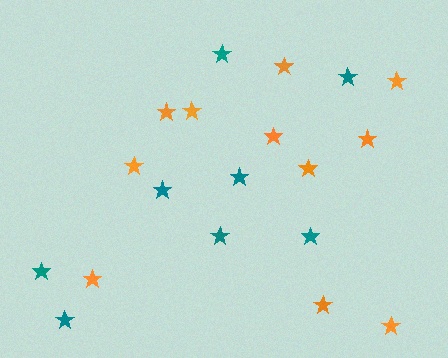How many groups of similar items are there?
There are 2 groups: one group of teal stars (8) and one group of orange stars (11).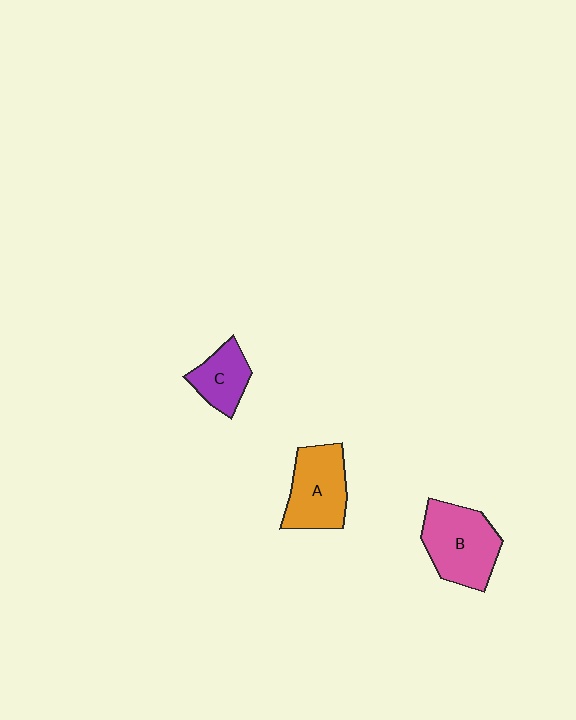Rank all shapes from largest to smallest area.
From largest to smallest: B (pink), A (orange), C (purple).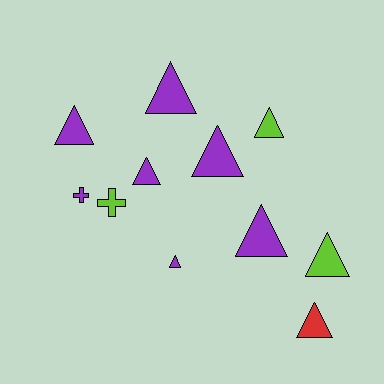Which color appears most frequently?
Purple, with 7 objects.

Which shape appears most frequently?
Triangle, with 9 objects.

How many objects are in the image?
There are 11 objects.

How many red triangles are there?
There is 1 red triangle.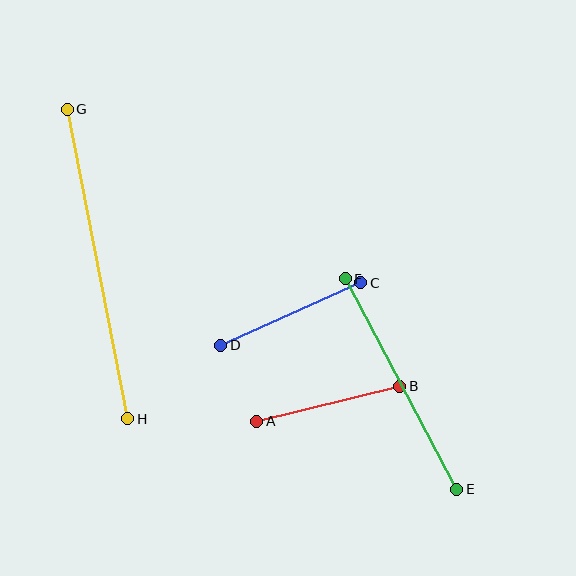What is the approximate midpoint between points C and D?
The midpoint is at approximately (291, 314) pixels.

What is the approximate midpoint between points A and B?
The midpoint is at approximately (328, 404) pixels.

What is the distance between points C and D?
The distance is approximately 153 pixels.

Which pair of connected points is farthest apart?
Points G and H are farthest apart.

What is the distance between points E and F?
The distance is approximately 238 pixels.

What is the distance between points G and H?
The distance is approximately 315 pixels.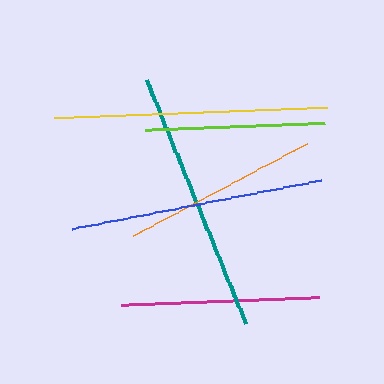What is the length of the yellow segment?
The yellow segment is approximately 273 pixels long.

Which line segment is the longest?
The yellow line is the longest at approximately 273 pixels.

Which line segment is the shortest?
The lime line is the shortest at approximately 180 pixels.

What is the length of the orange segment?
The orange segment is approximately 198 pixels long.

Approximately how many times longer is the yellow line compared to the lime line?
The yellow line is approximately 1.5 times the length of the lime line.